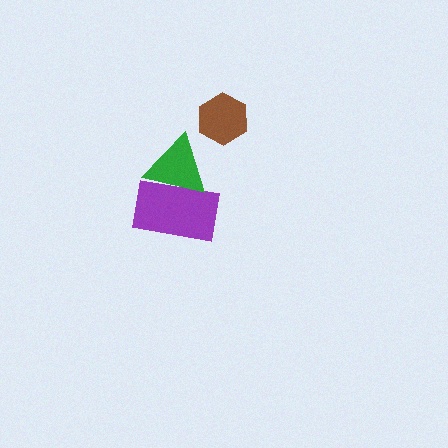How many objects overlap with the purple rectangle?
1 object overlaps with the purple rectangle.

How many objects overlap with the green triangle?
1 object overlaps with the green triangle.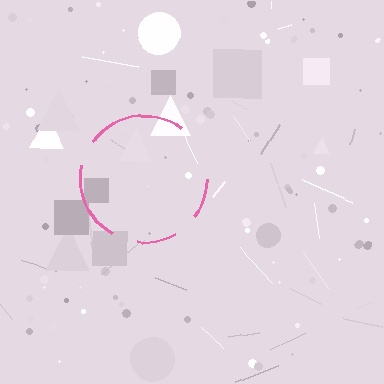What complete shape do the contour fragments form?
The contour fragments form a circle.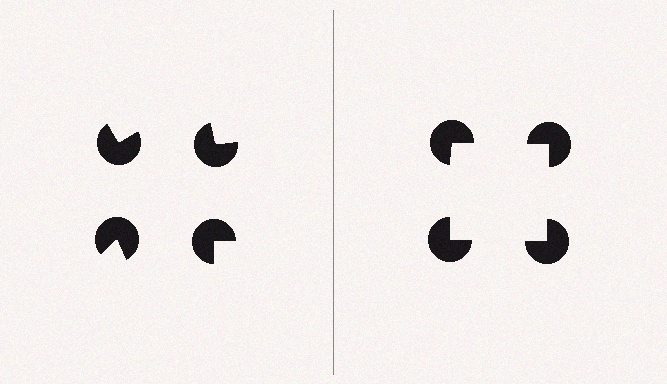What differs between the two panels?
The pac-man discs are positioned identically on both sides; only the wedge orientations differ. On the right they align to a square; on the left they are misaligned.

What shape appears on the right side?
An illusory square.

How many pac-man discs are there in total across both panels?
8 — 4 on each side.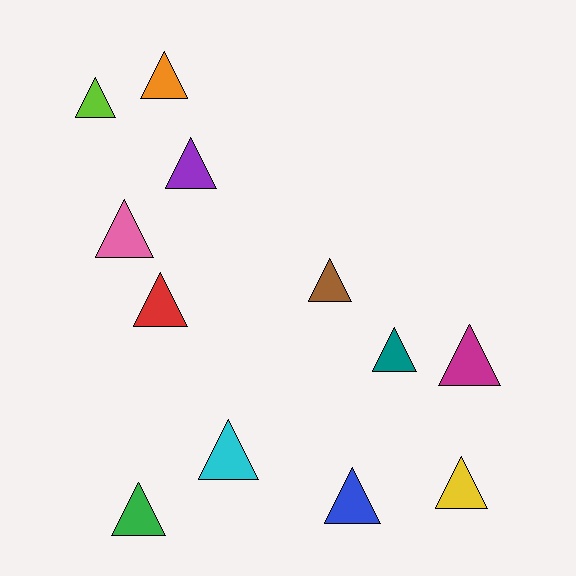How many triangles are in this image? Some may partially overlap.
There are 12 triangles.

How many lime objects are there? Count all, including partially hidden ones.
There is 1 lime object.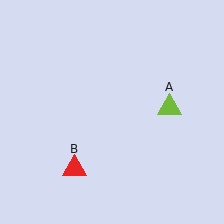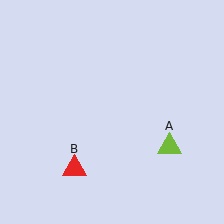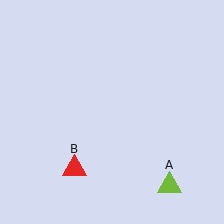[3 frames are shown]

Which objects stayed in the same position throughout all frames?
Red triangle (object B) remained stationary.